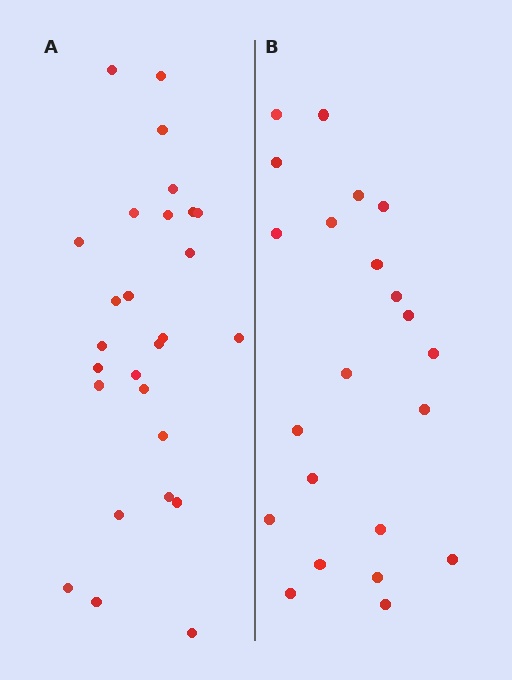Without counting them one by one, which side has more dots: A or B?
Region A (the left region) has more dots.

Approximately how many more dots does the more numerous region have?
Region A has about 5 more dots than region B.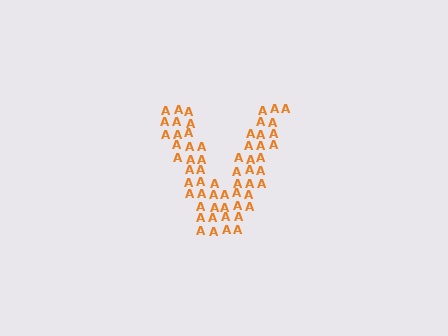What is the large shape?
The large shape is the letter V.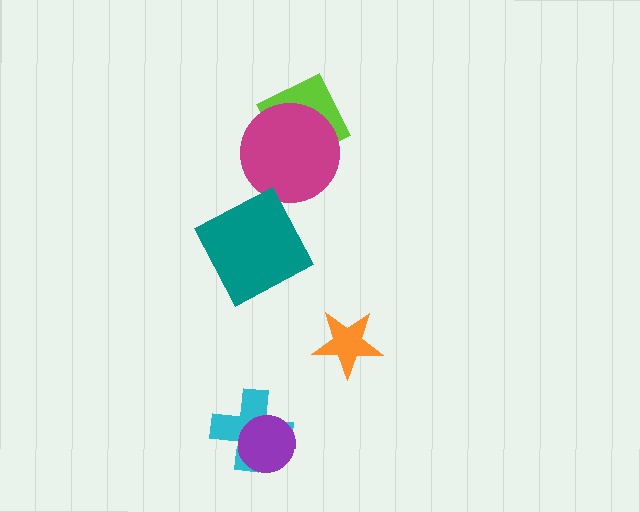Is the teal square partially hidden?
No, no other shape covers it.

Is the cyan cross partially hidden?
Yes, it is partially covered by another shape.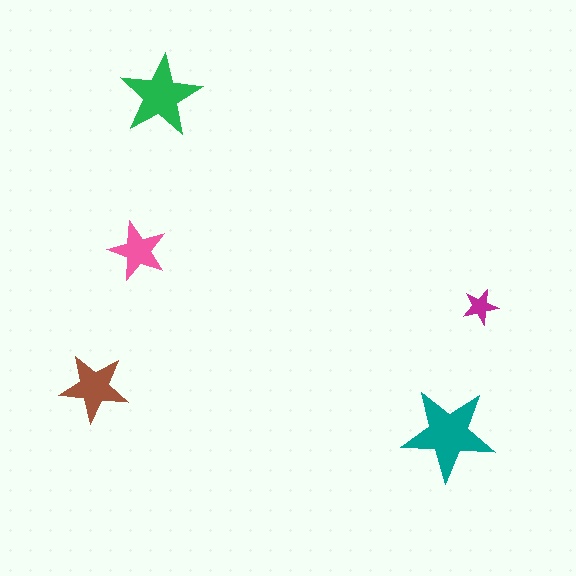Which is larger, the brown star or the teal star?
The teal one.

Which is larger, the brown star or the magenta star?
The brown one.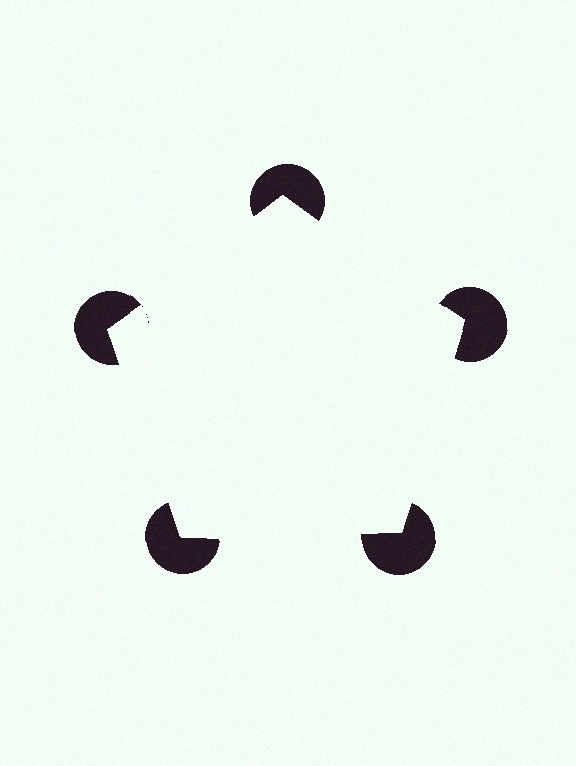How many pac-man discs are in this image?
There are 5 — one at each vertex of the illusory pentagon.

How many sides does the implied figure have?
5 sides.